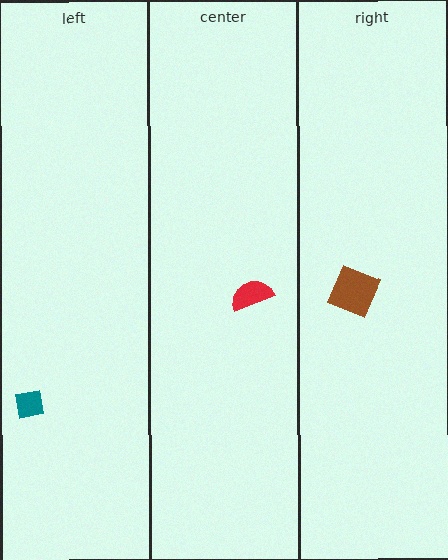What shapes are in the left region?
The teal square.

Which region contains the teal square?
The left region.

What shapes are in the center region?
The red semicircle.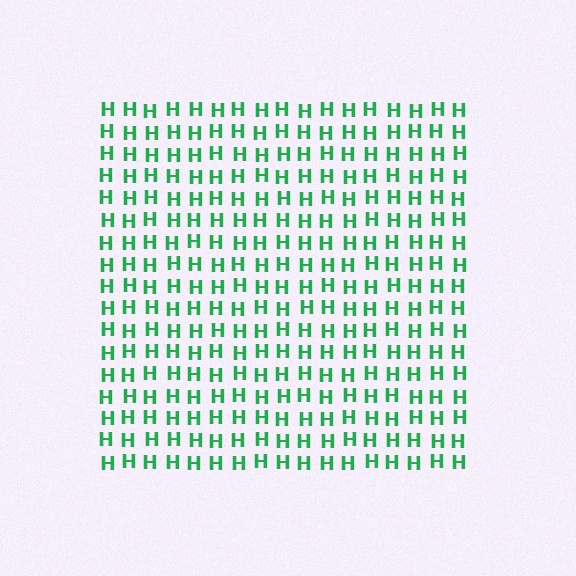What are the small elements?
The small elements are letter H's.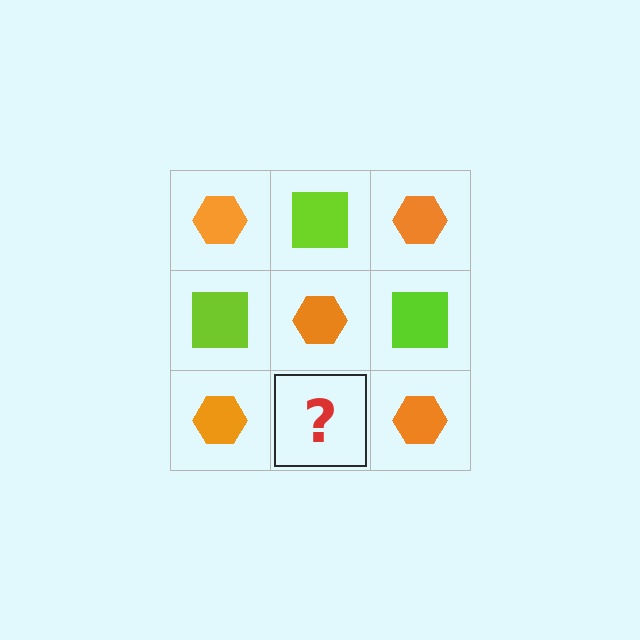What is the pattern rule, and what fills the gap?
The rule is that it alternates orange hexagon and lime square in a checkerboard pattern. The gap should be filled with a lime square.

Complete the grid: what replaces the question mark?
The question mark should be replaced with a lime square.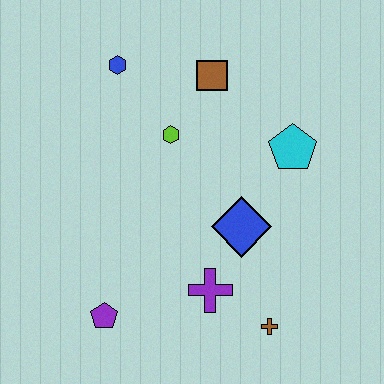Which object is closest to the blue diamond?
The purple cross is closest to the blue diamond.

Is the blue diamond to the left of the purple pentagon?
No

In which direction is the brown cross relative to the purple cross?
The brown cross is to the right of the purple cross.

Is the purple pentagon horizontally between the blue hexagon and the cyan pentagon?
No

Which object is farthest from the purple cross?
The blue hexagon is farthest from the purple cross.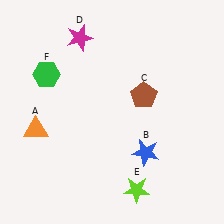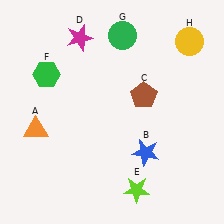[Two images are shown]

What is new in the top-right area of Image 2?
A green circle (G) was added in the top-right area of Image 2.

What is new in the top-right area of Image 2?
A yellow circle (H) was added in the top-right area of Image 2.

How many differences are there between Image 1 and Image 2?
There are 2 differences between the two images.